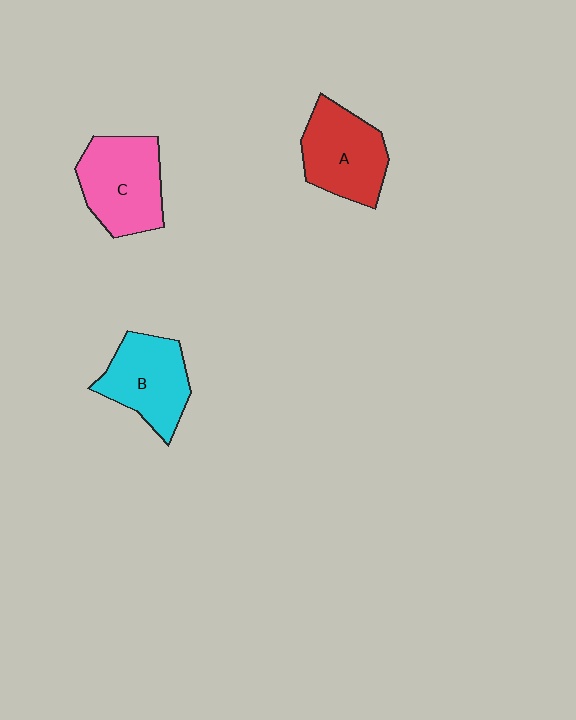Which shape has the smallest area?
Shape B (cyan).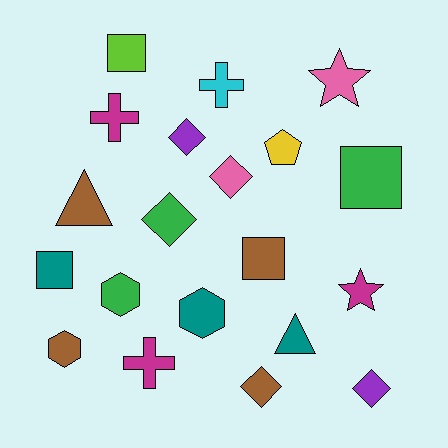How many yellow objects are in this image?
There is 1 yellow object.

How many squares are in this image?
There are 4 squares.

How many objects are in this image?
There are 20 objects.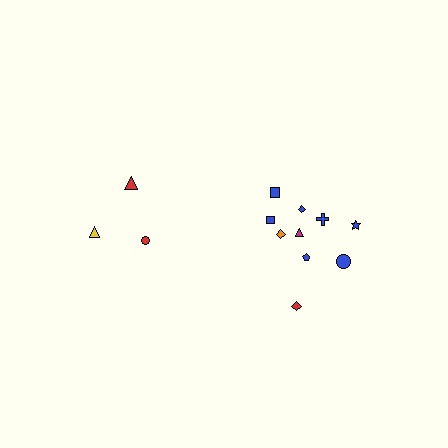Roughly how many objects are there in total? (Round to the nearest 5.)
Roughly 15 objects in total.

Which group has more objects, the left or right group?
The right group.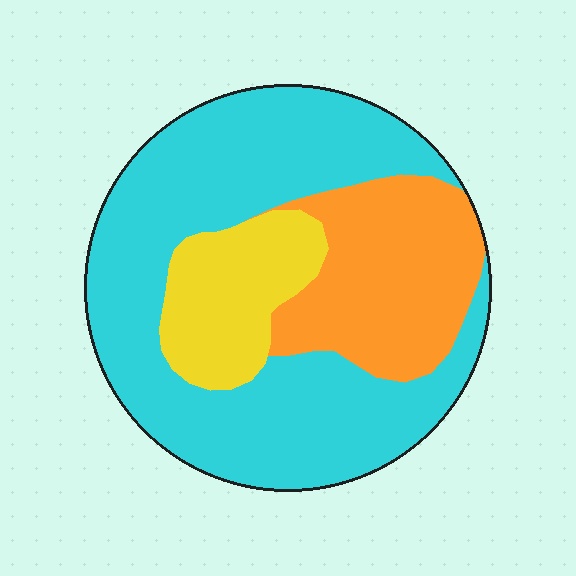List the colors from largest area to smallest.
From largest to smallest: cyan, orange, yellow.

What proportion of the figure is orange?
Orange covers roughly 25% of the figure.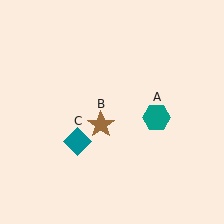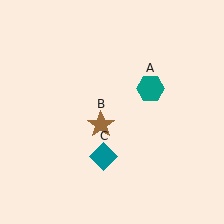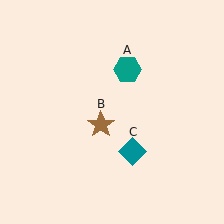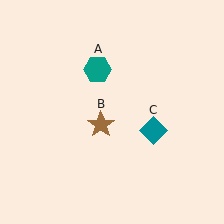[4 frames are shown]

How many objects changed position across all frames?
2 objects changed position: teal hexagon (object A), teal diamond (object C).